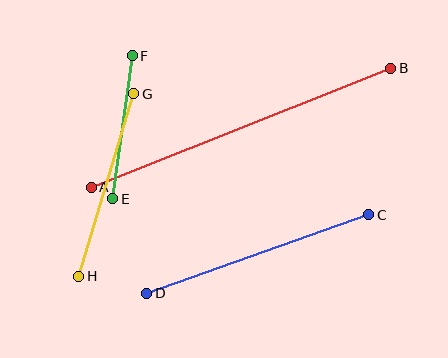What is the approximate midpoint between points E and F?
The midpoint is at approximately (123, 127) pixels.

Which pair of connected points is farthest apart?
Points A and B are farthest apart.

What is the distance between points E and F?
The distance is approximately 144 pixels.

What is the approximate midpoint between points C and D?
The midpoint is at approximately (258, 254) pixels.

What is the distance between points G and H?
The distance is approximately 191 pixels.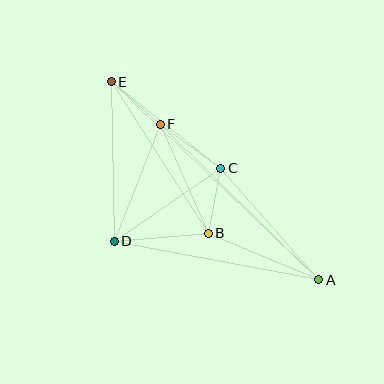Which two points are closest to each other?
Points E and F are closest to each other.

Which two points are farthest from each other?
Points A and E are farthest from each other.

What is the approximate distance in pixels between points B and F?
The distance between B and F is approximately 119 pixels.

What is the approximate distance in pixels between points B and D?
The distance between B and D is approximately 94 pixels.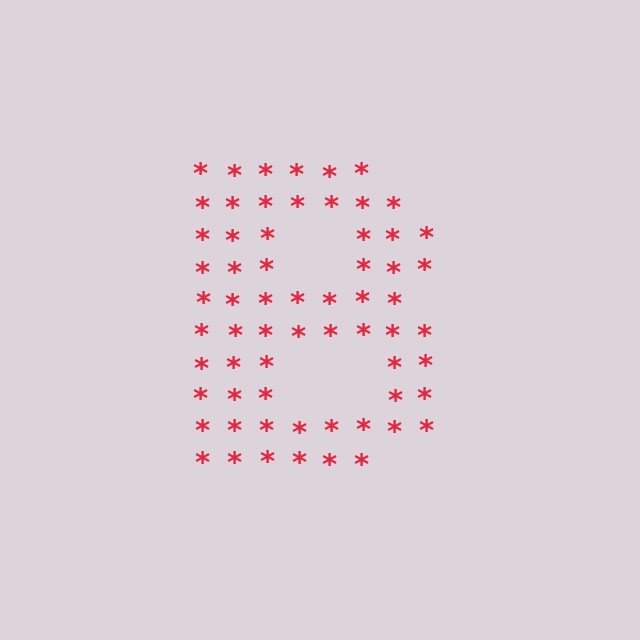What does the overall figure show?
The overall figure shows the letter B.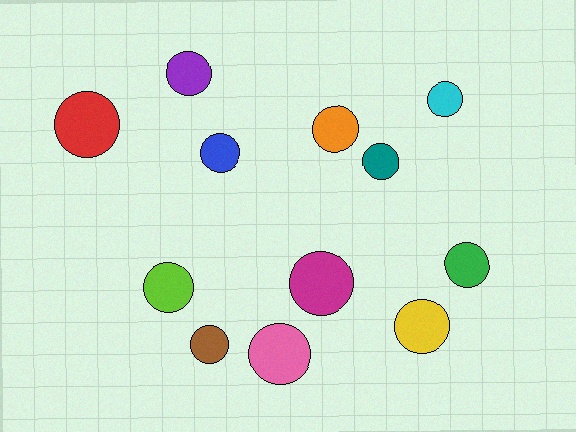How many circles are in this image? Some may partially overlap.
There are 12 circles.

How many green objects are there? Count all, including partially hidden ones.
There is 1 green object.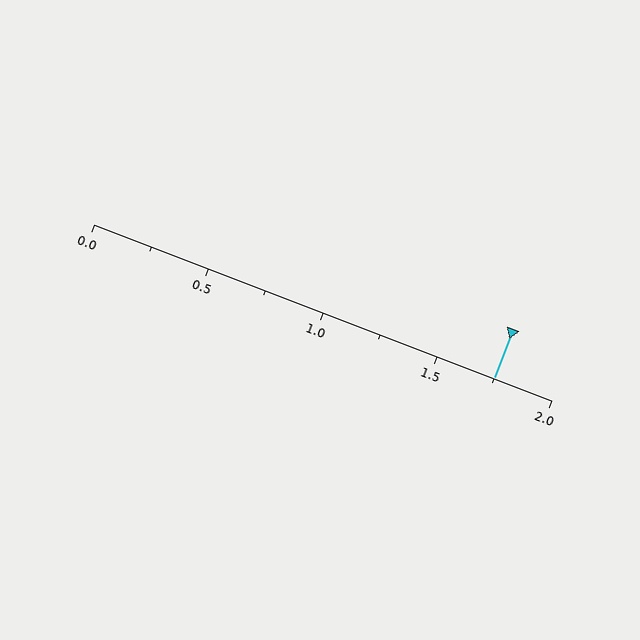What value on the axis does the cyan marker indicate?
The marker indicates approximately 1.75.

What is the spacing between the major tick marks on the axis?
The major ticks are spaced 0.5 apart.